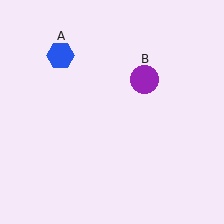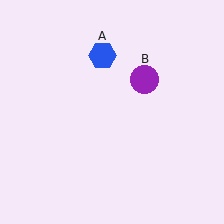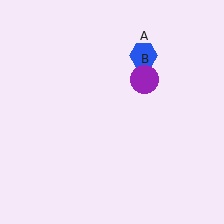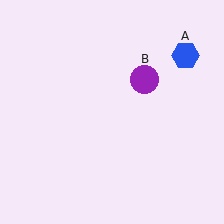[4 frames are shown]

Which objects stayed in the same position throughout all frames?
Purple circle (object B) remained stationary.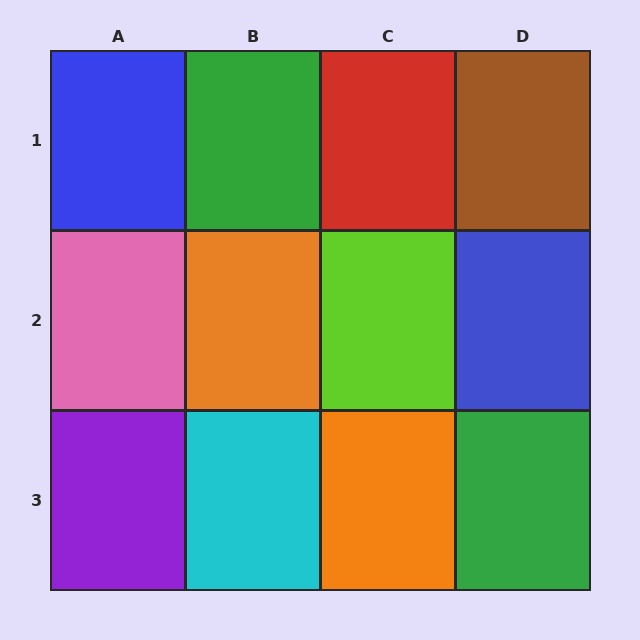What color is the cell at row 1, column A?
Blue.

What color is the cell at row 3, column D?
Green.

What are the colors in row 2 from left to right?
Pink, orange, lime, blue.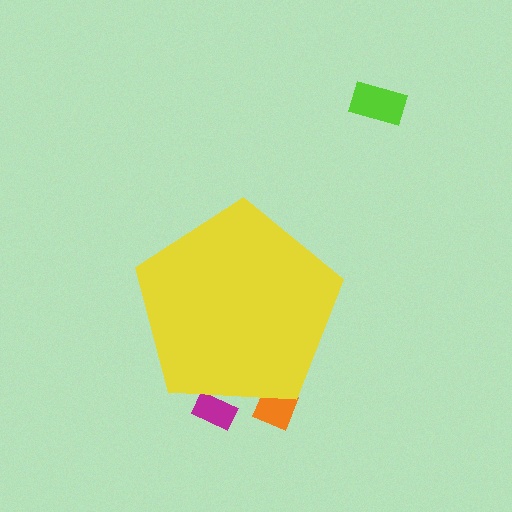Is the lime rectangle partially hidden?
No, the lime rectangle is fully visible.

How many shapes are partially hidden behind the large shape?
2 shapes are partially hidden.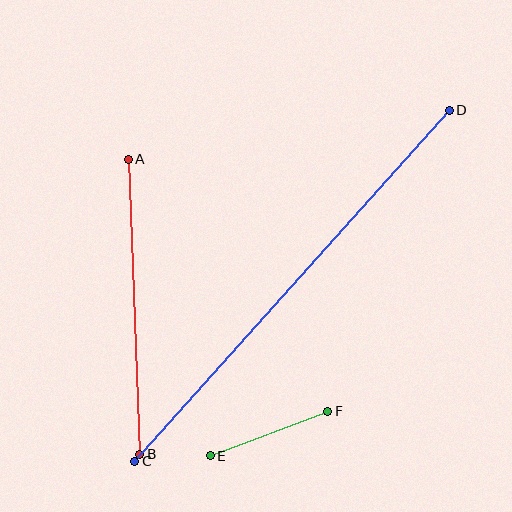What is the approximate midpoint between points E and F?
The midpoint is at approximately (269, 433) pixels.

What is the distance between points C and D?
The distance is approximately 471 pixels.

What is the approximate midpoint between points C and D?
The midpoint is at approximately (292, 286) pixels.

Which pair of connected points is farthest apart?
Points C and D are farthest apart.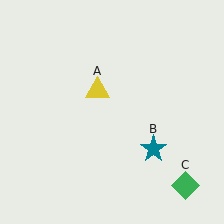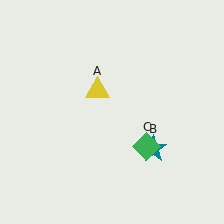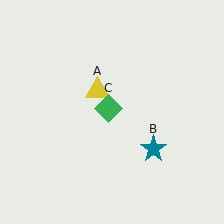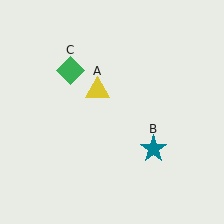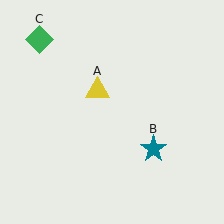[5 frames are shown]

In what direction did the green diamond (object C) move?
The green diamond (object C) moved up and to the left.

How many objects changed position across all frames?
1 object changed position: green diamond (object C).